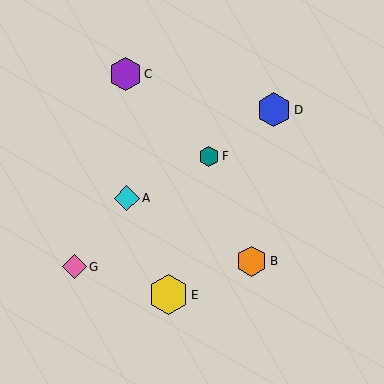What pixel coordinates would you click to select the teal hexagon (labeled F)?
Click at (209, 156) to select the teal hexagon F.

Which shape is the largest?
The yellow hexagon (labeled E) is the largest.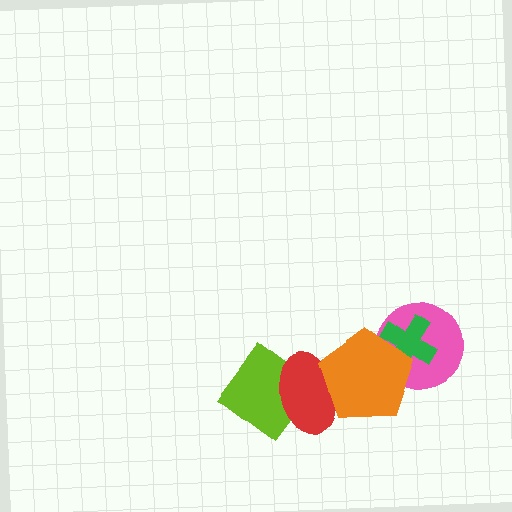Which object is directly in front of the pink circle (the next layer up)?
The green cross is directly in front of the pink circle.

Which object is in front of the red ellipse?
The orange pentagon is in front of the red ellipse.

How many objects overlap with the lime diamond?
1 object overlaps with the lime diamond.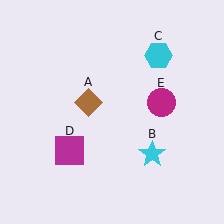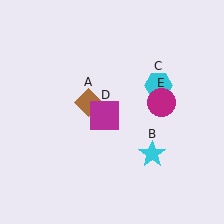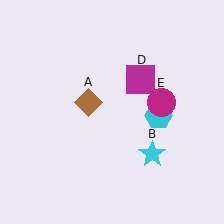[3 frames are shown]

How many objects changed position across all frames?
2 objects changed position: cyan hexagon (object C), magenta square (object D).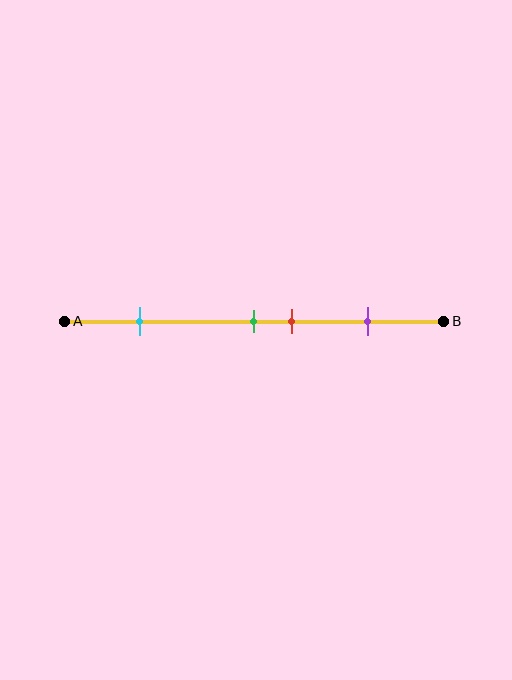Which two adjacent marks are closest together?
The green and red marks are the closest adjacent pair.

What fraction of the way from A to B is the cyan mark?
The cyan mark is approximately 20% (0.2) of the way from A to B.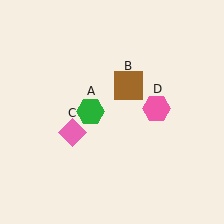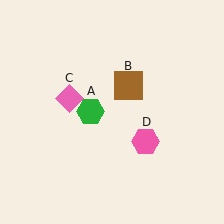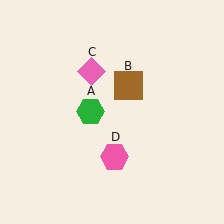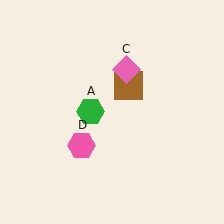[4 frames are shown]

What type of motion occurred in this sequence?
The pink diamond (object C), pink hexagon (object D) rotated clockwise around the center of the scene.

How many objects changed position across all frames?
2 objects changed position: pink diamond (object C), pink hexagon (object D).